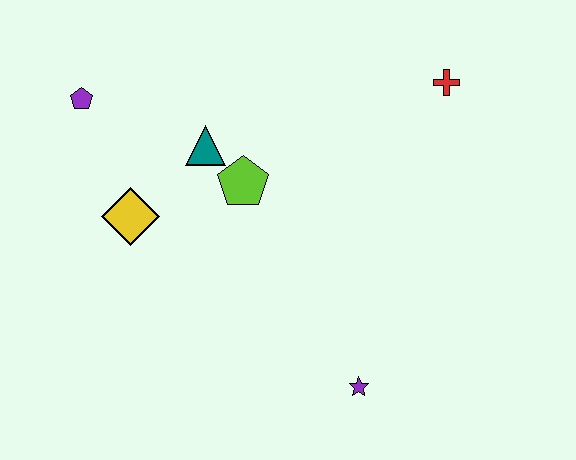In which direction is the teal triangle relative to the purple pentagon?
The teal triangle is to the right of the purple pentagon.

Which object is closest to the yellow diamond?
The teal triangle is closest to the yellow diamond.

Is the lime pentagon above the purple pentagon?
No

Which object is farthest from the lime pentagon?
The purple star is farthest from the lime pentagon.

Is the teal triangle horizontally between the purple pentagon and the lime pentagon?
Yes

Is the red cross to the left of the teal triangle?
No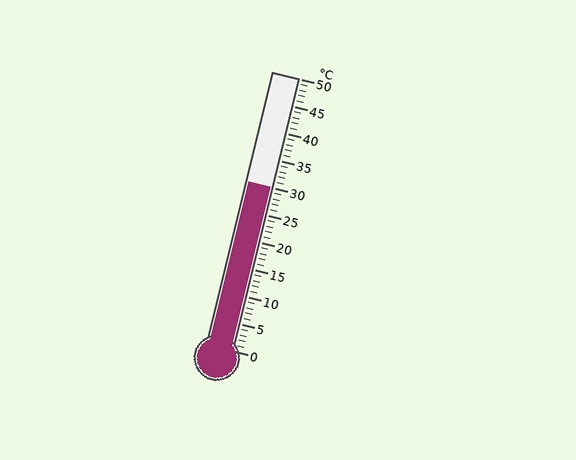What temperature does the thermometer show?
The thermometer shows approximately 30°C.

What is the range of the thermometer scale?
The thermometer scale ranges from 0°C to 50°C.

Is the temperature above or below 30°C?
The temperature is at 30°C.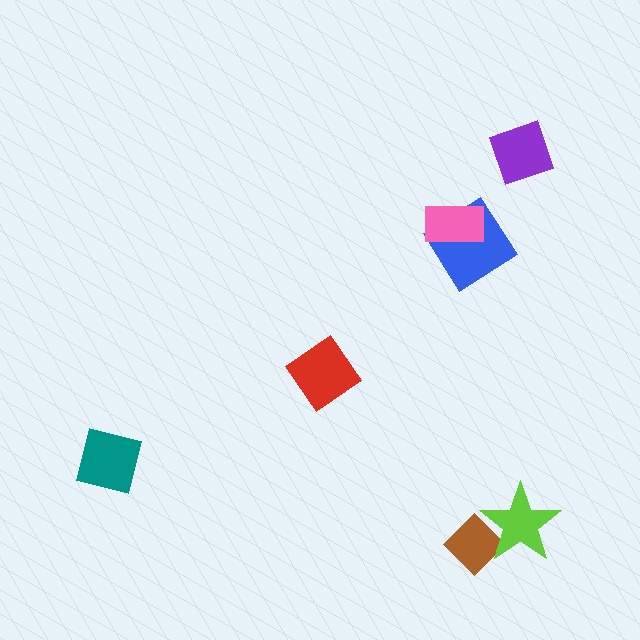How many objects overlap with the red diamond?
0 objects overlap with the red diamond.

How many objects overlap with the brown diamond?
1 object overlaps with the brown diamond.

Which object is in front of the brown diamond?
The lime star is in front of the brown diamond.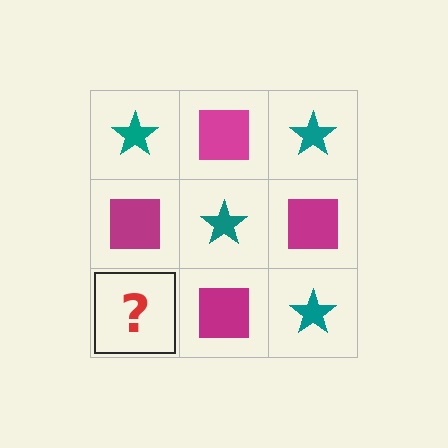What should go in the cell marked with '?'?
The missing cell should contain a teal star.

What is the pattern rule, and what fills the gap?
The rule is that it alternates teal star and magenta square in a checkerboard pattern. The gap should be filled with a teal star.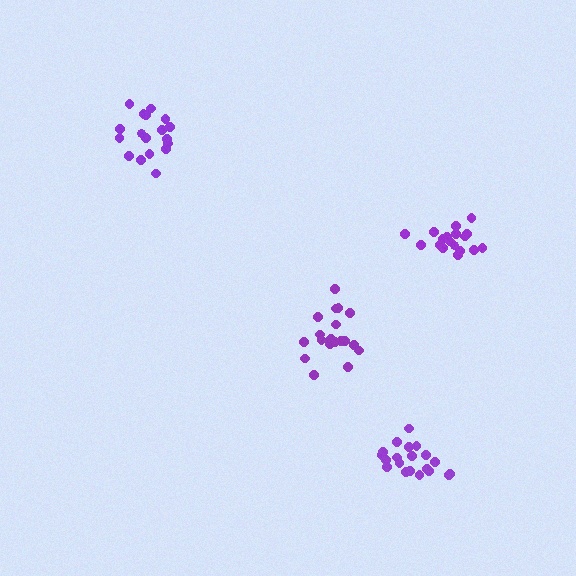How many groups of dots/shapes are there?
There are 4 groups.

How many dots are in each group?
Group 1: 20 dots, Group 2: 20 dots, Group 3: 18 dots, Group 4: 18 dots (76 total).